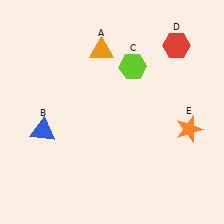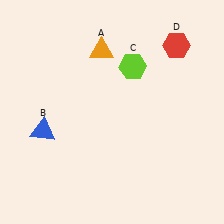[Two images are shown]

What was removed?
The orange star (E) was removed in Image 2.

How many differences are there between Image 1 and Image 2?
There is 1 difference between the two images.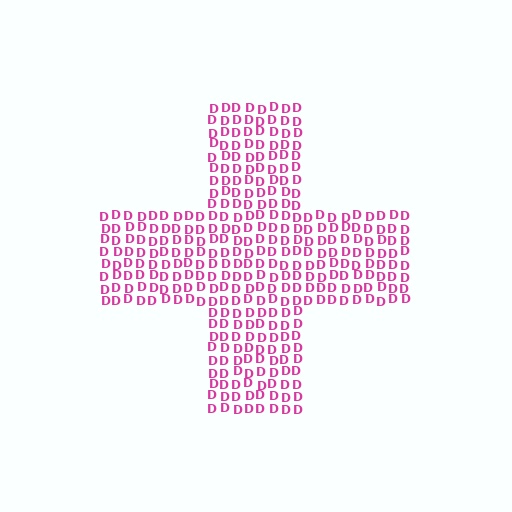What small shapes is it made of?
It is made of small letter D's.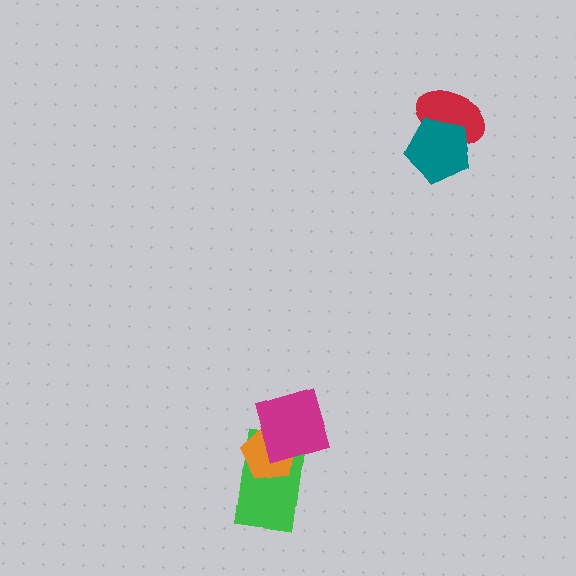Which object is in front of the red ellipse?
The teal pentagon is in front of the red ellipse.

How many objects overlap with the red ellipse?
1 object overlaps with the red ellipse.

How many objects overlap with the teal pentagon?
1 object overlaps with the teal pentagon.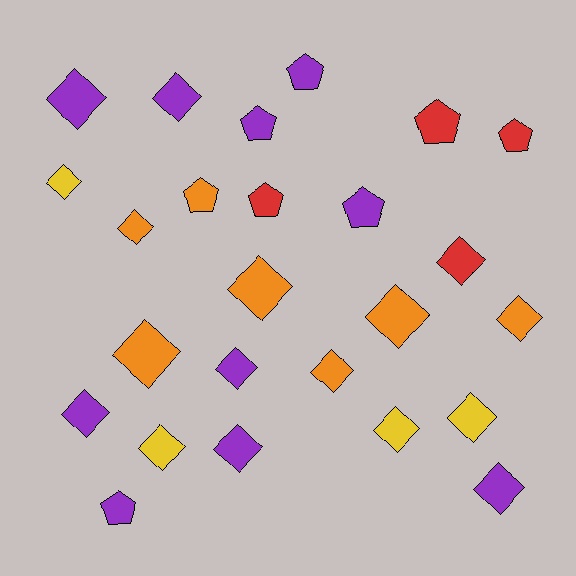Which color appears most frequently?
Purple, with 10 objects.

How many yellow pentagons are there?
There are no yellow pentagons.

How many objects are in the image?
There are 25 objects.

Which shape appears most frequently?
Diamond, with 17 objects.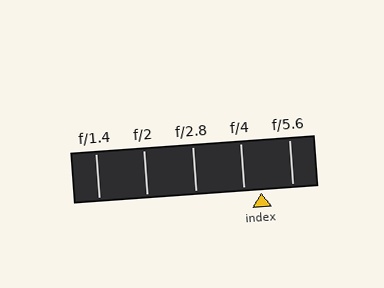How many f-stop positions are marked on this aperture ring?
There are 5 f-stop positions marked.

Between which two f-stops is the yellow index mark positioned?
The index mark is between f/4 and f/5.6.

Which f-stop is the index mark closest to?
The index mark is closest to f/4.